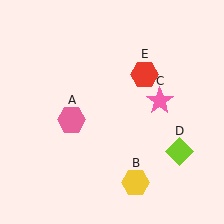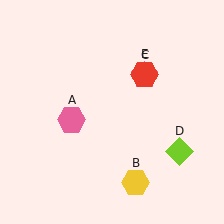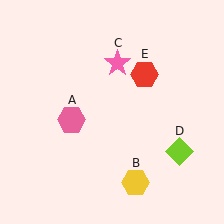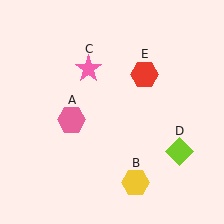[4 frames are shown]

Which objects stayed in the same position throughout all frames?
Pink hexagon (object A) and yellow hexagon (object B) and lime diamond (object D) and red hexagon (object E) remained stationary.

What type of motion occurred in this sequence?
The pink star (object C) rotated counterclockwise around the center of the scene.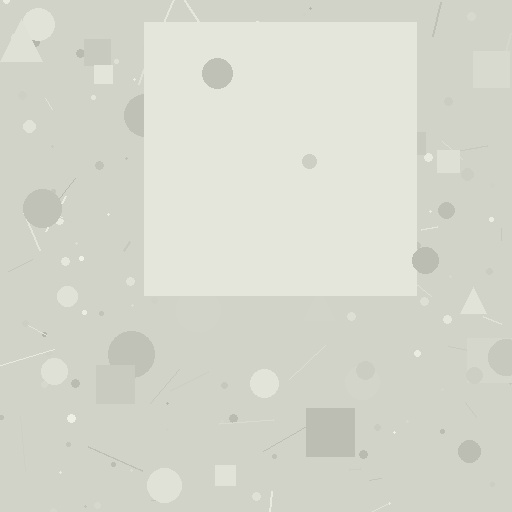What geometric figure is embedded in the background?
A square is embedded in the background.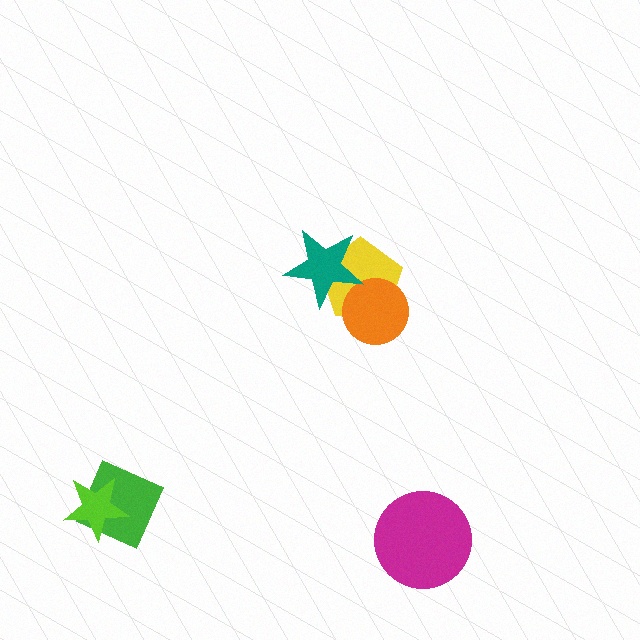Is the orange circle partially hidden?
No, no other shape covers it.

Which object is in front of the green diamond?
The lime star is in front of the green diamond.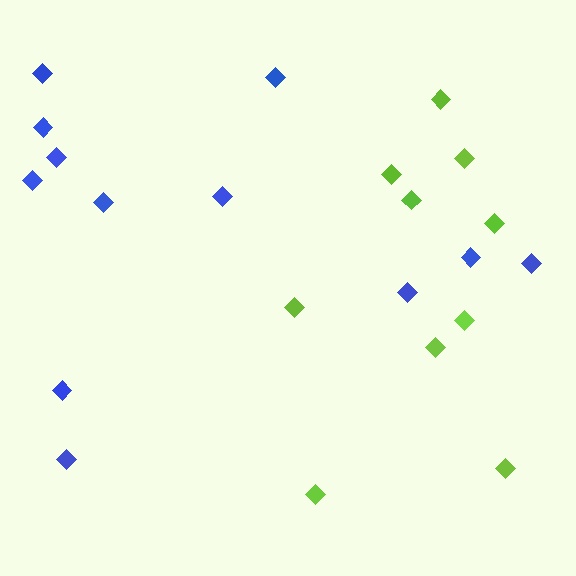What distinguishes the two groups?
There are 2 groups: one group of lime diamonds (10) and one group of blue diamonds (12).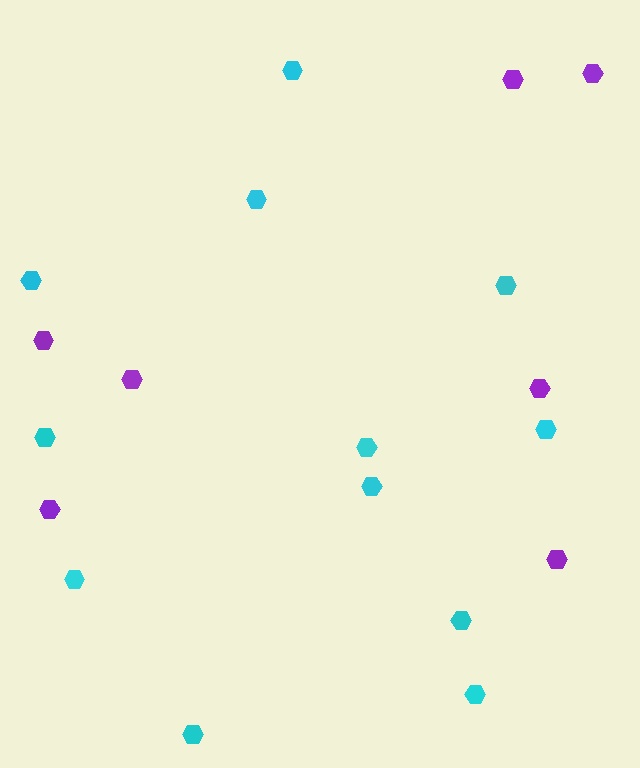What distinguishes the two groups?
There are 2 groups: one group of cyan hexagons (12) and one group of purple hexagons (7).